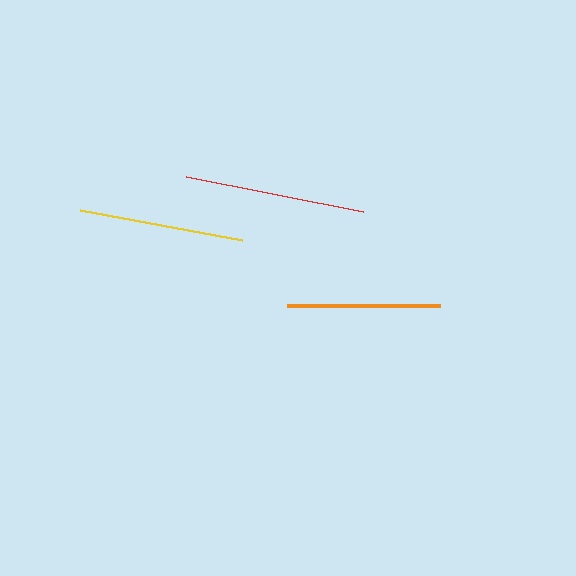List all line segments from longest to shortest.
From longest to shortest: red, yellow, orange.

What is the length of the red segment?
The red segment is approximately 181 pixels long.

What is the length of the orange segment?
The orange segment is approximately 153 pixels long.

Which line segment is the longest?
The red line is the longest at approximately 181 pixels.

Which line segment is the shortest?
The orange line is the shortest at approximately 153 pixels.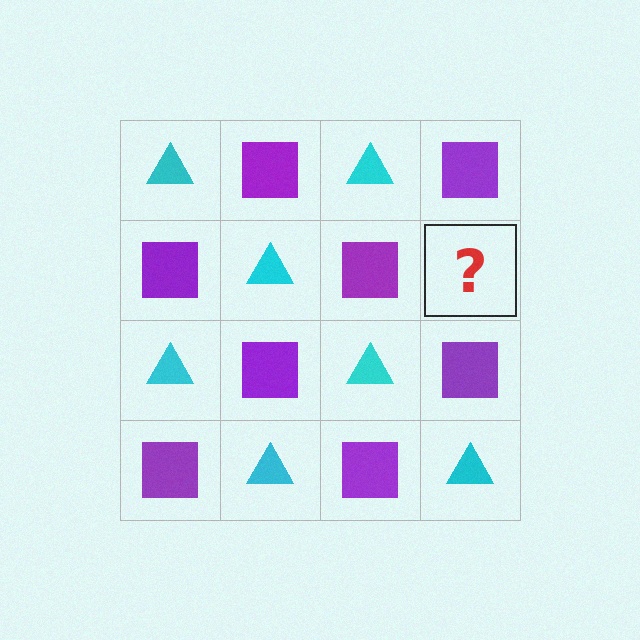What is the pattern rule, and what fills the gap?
The rule is that it alternates cyan triangle and purple square in a checkerboard pattern. The gap should be filled with a cyan triangle.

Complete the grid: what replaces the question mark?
The question mark should be replaced with a cyan triangle.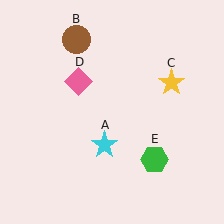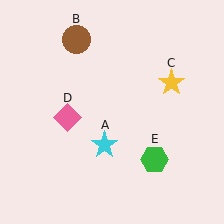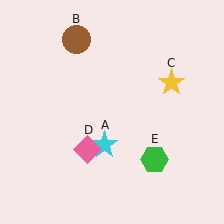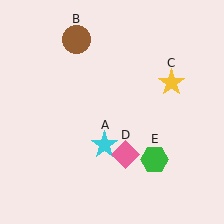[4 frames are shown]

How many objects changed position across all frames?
1 object changed position: pink diamond (object D).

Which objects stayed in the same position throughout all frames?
Cyan star (object A) and brown circle (object B) and yellow star (object C) and green hexagon (object E) remained stationary.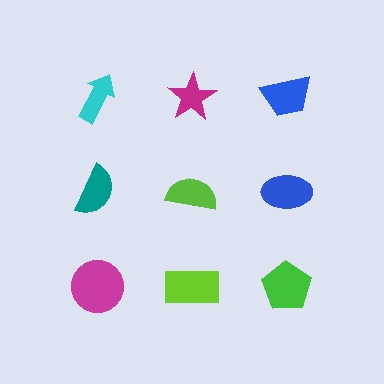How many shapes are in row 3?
3 shapes.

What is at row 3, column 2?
A lime rectangle.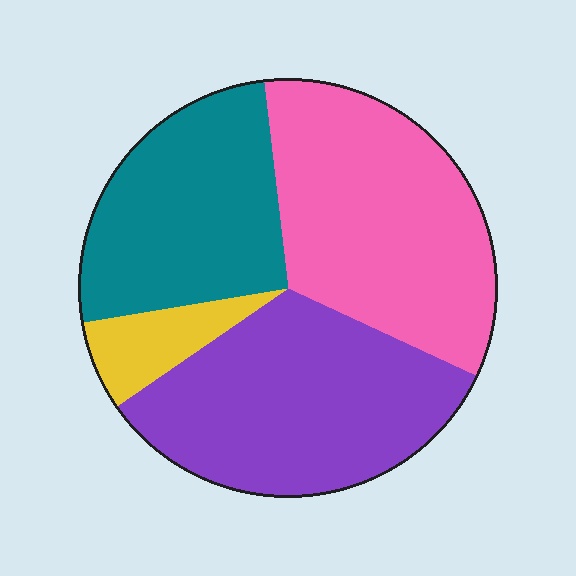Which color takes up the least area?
Yellow, at roughly 5%.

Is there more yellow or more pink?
Pink.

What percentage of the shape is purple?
Purple takes up about one third (1/3) of the shape.